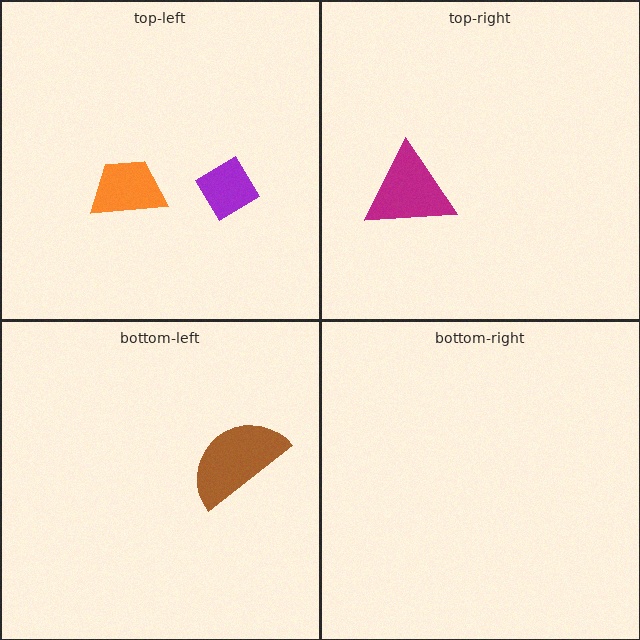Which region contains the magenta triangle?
The top-right region.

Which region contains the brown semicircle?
The bottom-left region.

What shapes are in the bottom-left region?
The brown semicircle.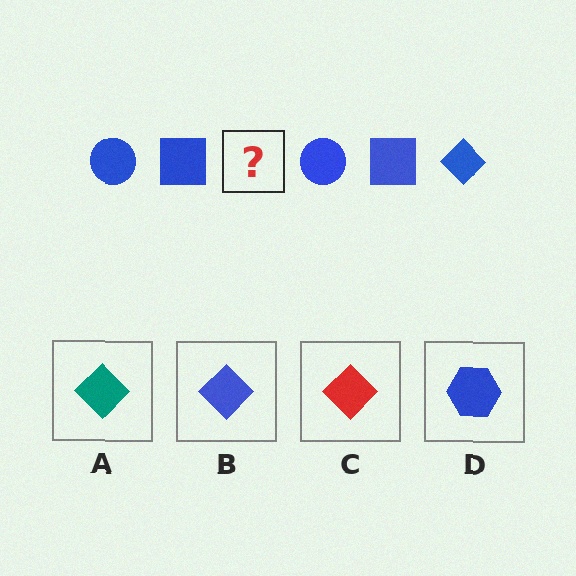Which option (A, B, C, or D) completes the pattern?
B.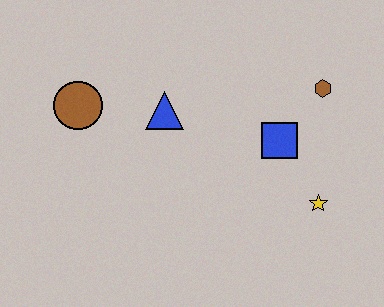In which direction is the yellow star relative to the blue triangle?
The yellow star is to the right of the blue triangle.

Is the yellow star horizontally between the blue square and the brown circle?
No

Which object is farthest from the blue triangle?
The yellow star is farthest from the blue triangle.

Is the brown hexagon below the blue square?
No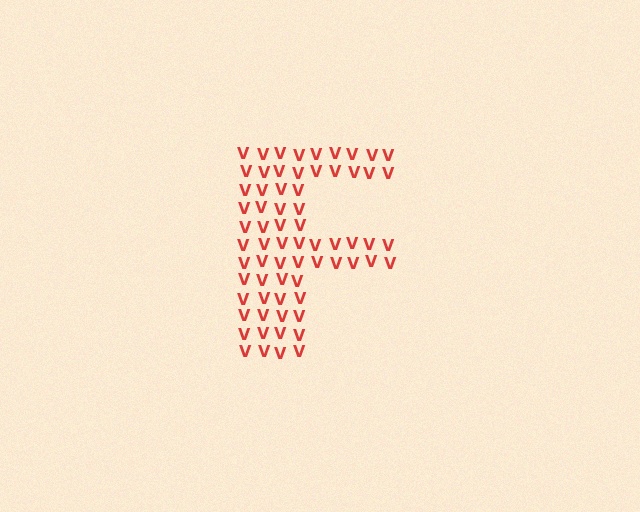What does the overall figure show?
The overall figure shows the letter F.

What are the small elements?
The small elements are letter V's.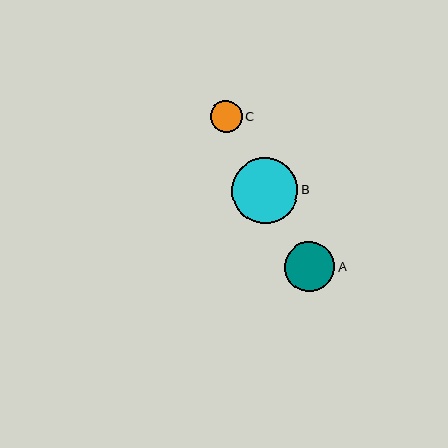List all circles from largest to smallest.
From largest to smallest: B, A, C.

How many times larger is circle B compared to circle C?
Circle B is approximately 2.1 times the size of circle C.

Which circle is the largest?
Circle B is the largest with a size of approximately 66 pixels.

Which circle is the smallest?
Circle C is the smallest with a size of approximately 31 pixels.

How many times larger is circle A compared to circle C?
Circle A is approximately 1.6 times the size of circle C.